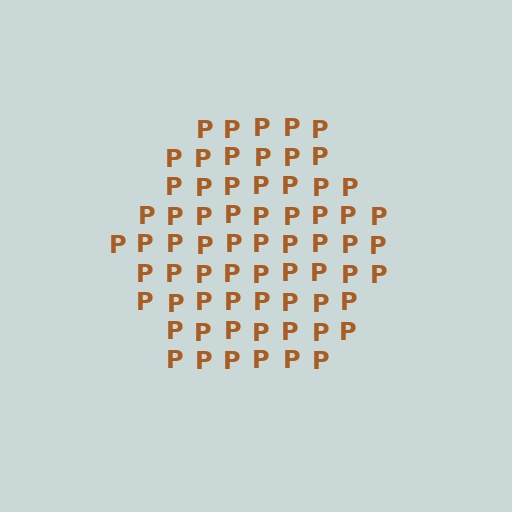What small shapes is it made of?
It is made of small letter P's.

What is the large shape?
The large shape is a hexagon.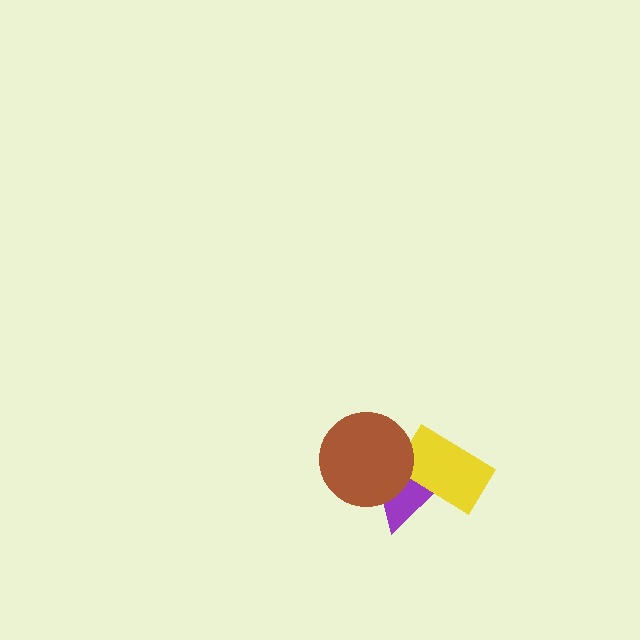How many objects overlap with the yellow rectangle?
2 objects overlap with the yellow rectangle.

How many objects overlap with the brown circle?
2 objects overlap with the brown circle.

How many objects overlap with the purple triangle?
2 objects overlap with the purple triangle.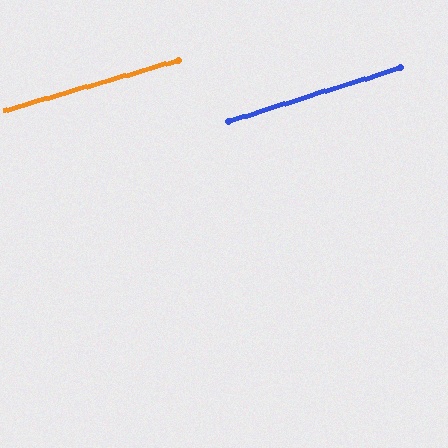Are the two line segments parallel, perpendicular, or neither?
Parallel — their directions differ by only 1.2°.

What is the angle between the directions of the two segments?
Approximately 1 degree.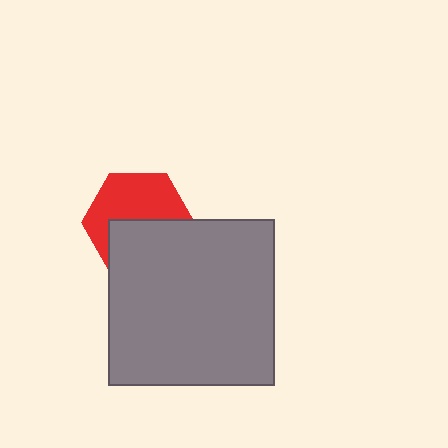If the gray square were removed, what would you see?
You would see the complete red hexagon.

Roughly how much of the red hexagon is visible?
About half of it is visible (roughly 54%).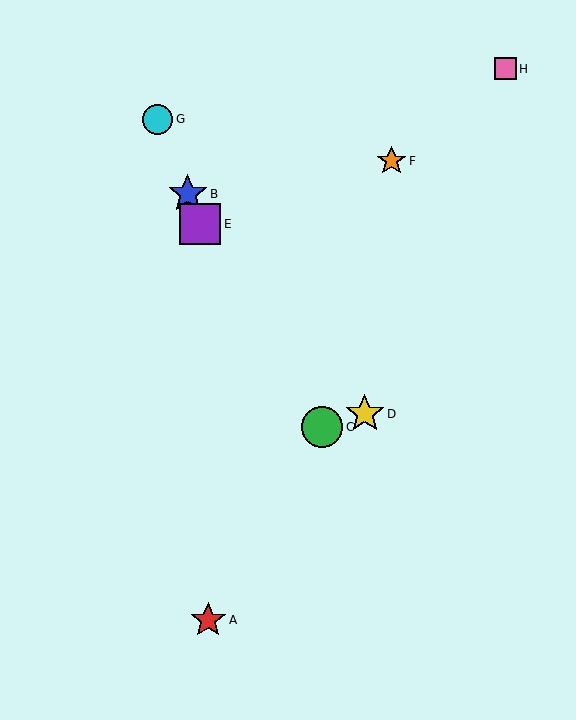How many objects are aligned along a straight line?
3 objects (B, E, G) are aligned along a straight line.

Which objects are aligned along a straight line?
Objects B, E, G are aligned along a straight line.